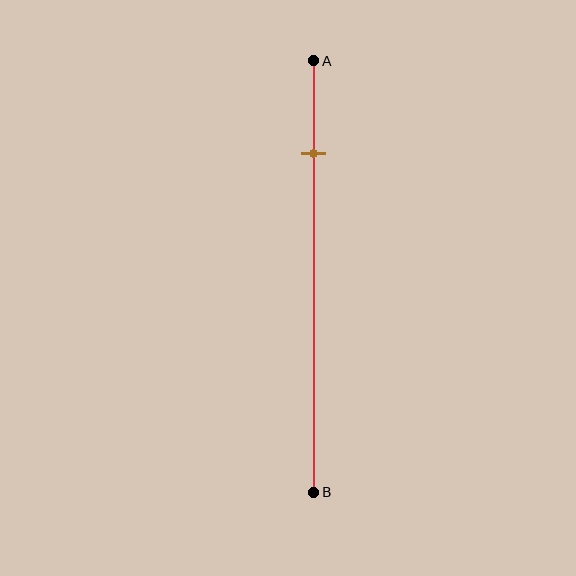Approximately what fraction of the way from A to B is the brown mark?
The brown mark is approximately 20% of the way from A to B.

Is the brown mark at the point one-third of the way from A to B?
No, the mark is at about 20% from A, not at the 33% one-third point.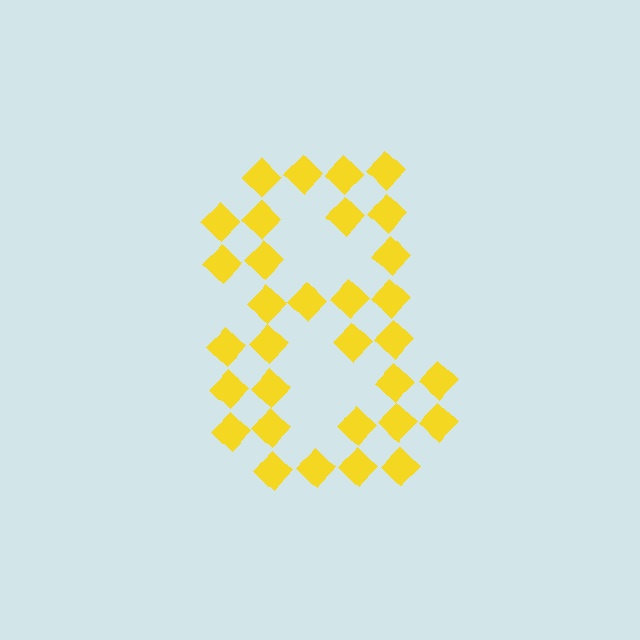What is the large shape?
The large shape is the digit 8.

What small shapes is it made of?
It is made of small diamonds.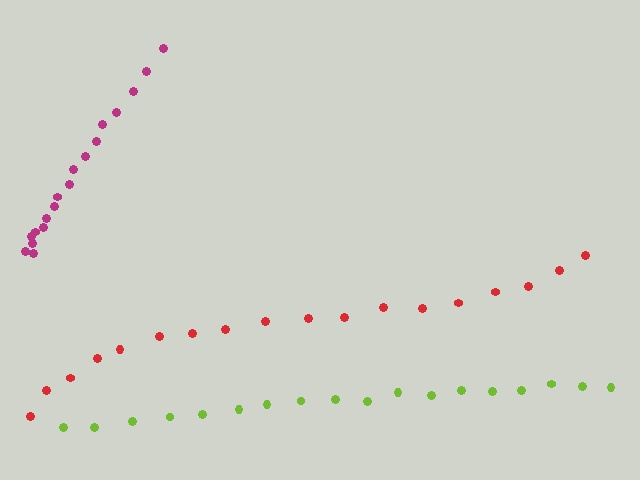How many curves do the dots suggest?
There are 3 distinct paths.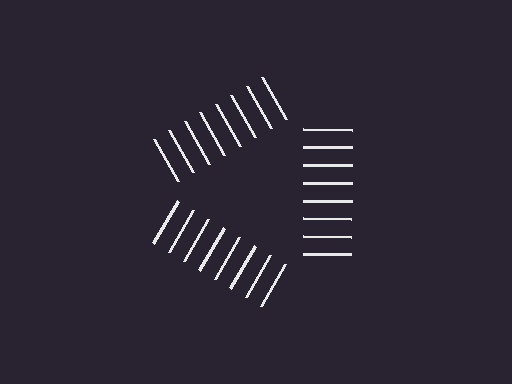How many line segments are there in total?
24 — 8 along each of the 3 edges.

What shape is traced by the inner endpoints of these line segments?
An illusory triangle — the line segments terminate on its edges but no continuous stroke is drawn.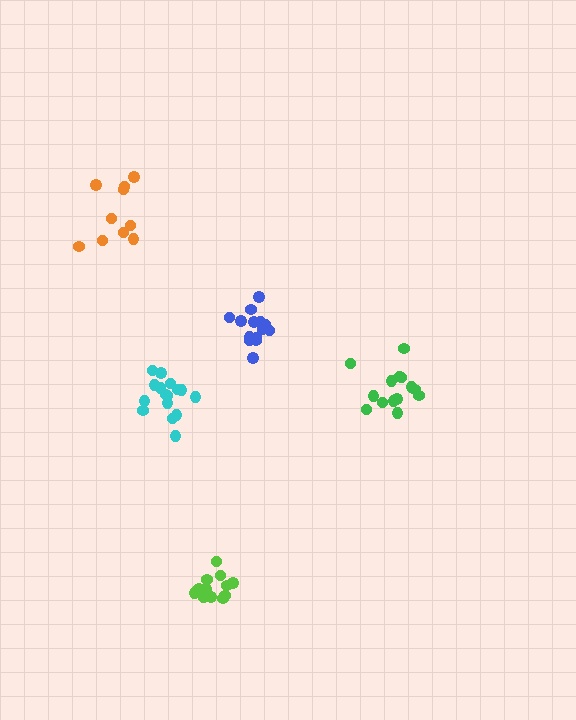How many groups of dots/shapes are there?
There are 5 groups.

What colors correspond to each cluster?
The clusters are colored: lime, cyan, orange, green, blue.